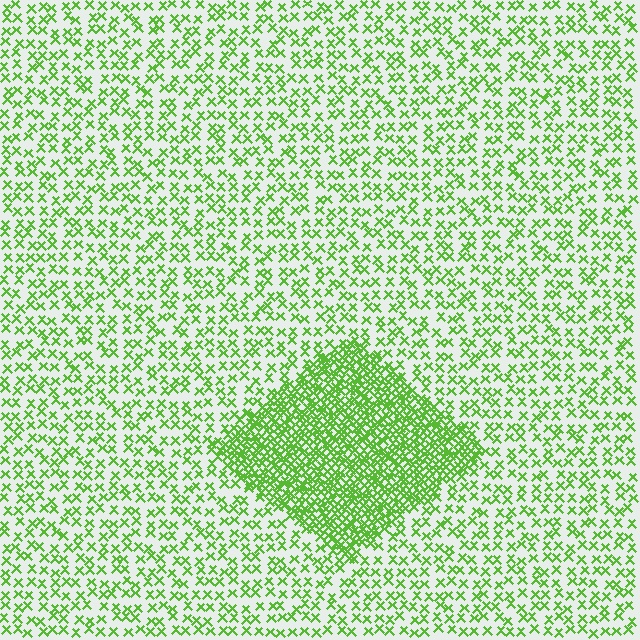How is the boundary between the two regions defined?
The boundary is defined by a change in element density (approximately 2.8x ratio). All elements are the same color, size, and shape.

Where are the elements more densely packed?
The elements are more densely packed inside the diamond boundary.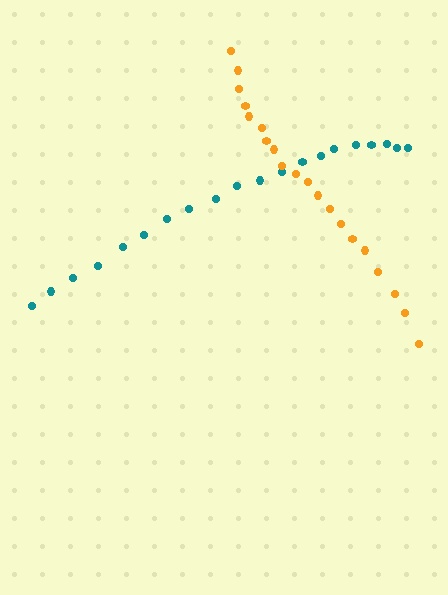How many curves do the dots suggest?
There are 2 distinct paths.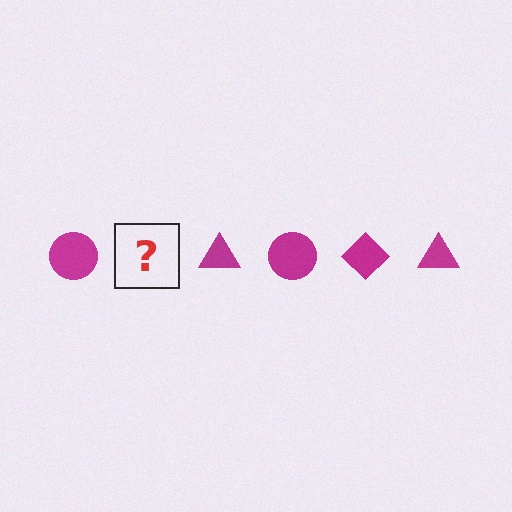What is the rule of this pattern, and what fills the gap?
The rule is that the pattern cycles through circle, diamond, triangle shapes in magenta. The gap should be filled with a magenta diamond.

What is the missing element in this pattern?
The missing element is a magenta diamond.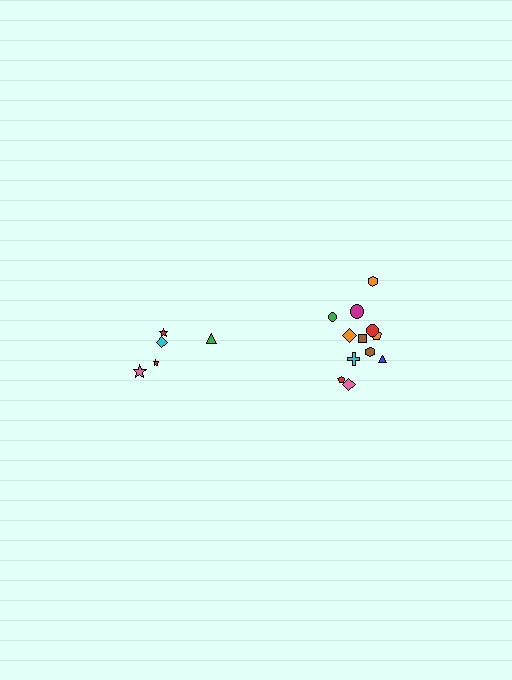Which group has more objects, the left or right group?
The right group.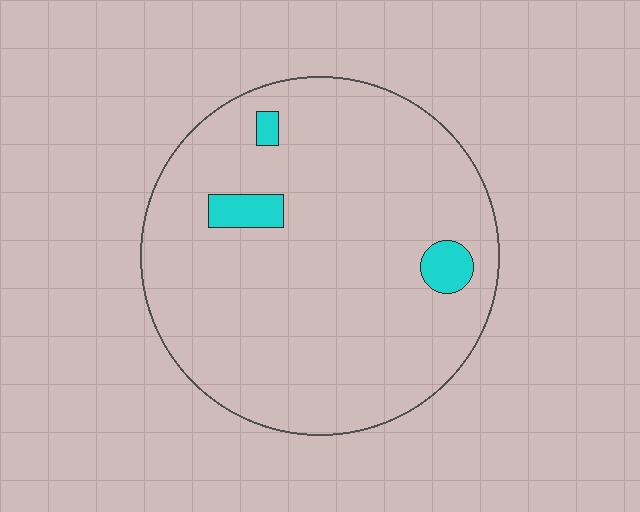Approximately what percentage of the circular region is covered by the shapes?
Approximately 5%.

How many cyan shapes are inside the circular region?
3.